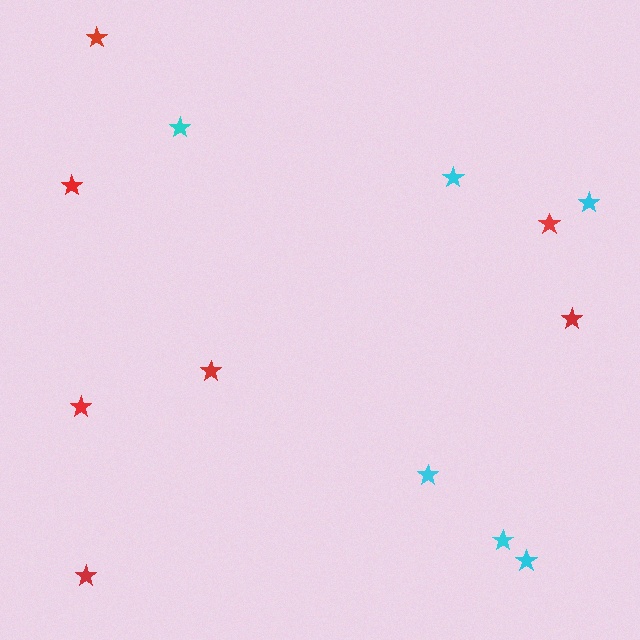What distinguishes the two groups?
There are 2 groups: one group of cyan stars (6) and one group of red stars (7).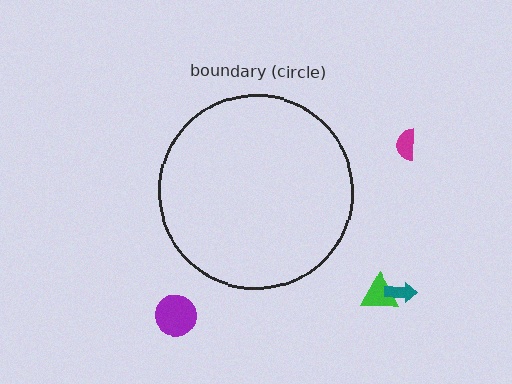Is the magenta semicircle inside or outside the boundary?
Outside.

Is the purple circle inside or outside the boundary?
Outside.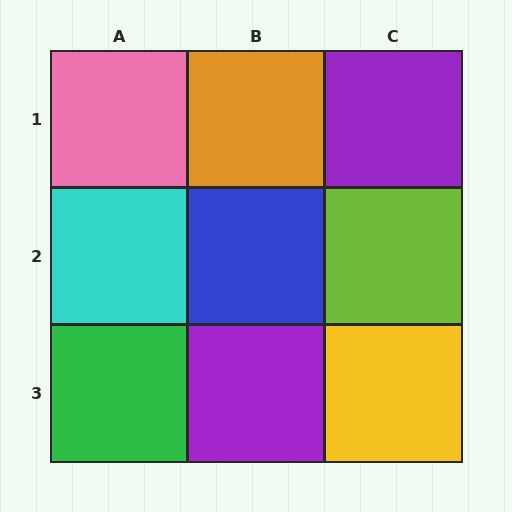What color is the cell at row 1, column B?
Orange.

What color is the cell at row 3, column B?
Purple.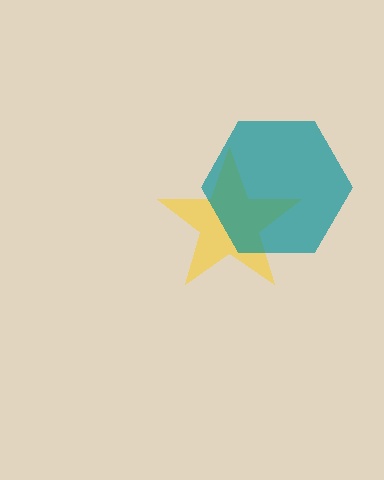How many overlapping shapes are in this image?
There are 2 overlapping shapes in the image.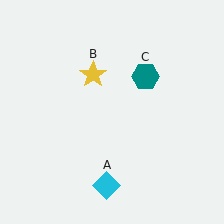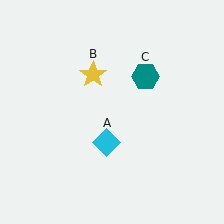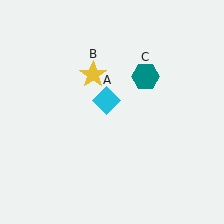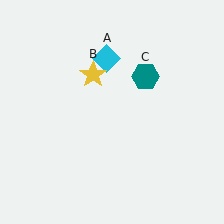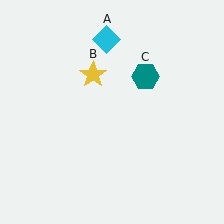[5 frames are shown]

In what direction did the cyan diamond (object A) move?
The cyan diamond (object A) moved up.